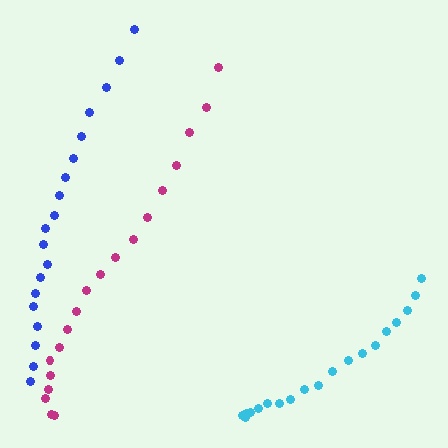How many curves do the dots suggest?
There are 3 distinct paths.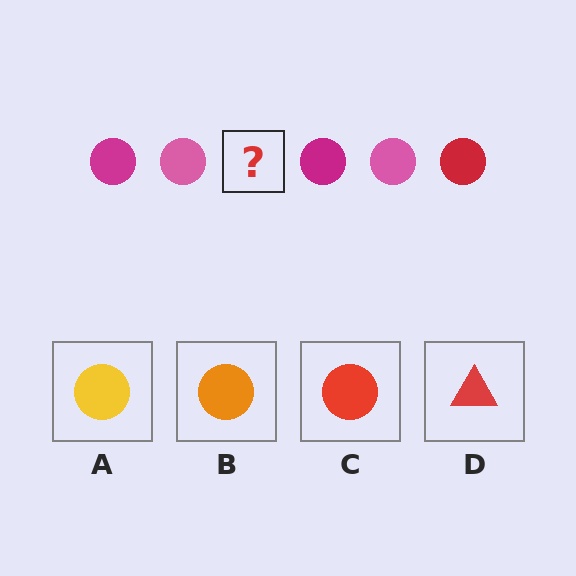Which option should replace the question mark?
Option C.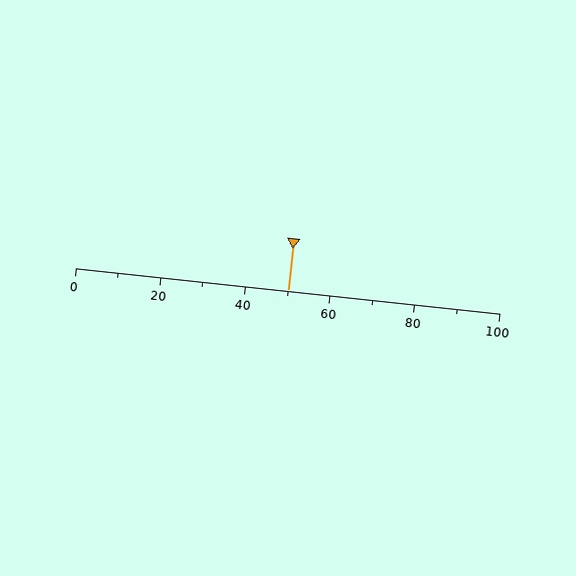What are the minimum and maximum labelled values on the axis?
The axis runs from 0 to 100.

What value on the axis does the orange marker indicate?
The marker indicates approximately 50.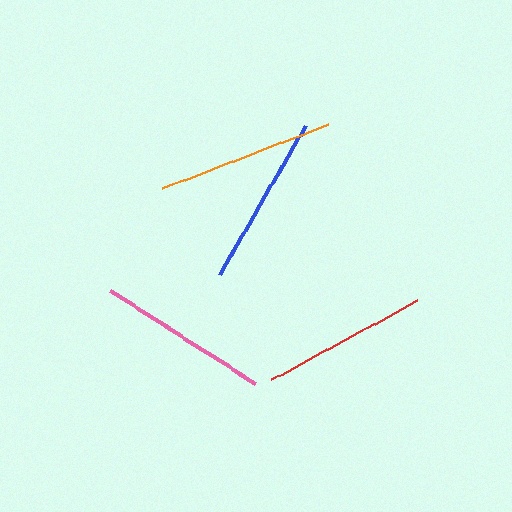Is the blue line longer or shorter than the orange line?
The orange line is longer than the blue line.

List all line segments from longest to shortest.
From longest to shortest: orange, pink, blue, red.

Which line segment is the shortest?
The red line is the shortest at approximately 165 pixels.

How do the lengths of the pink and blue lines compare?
The pink and blue lines are approximately the same length.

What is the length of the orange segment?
The orange segment is approximately 178 pixels long.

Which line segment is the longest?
The orange line is the longest at approximately 178 pixels.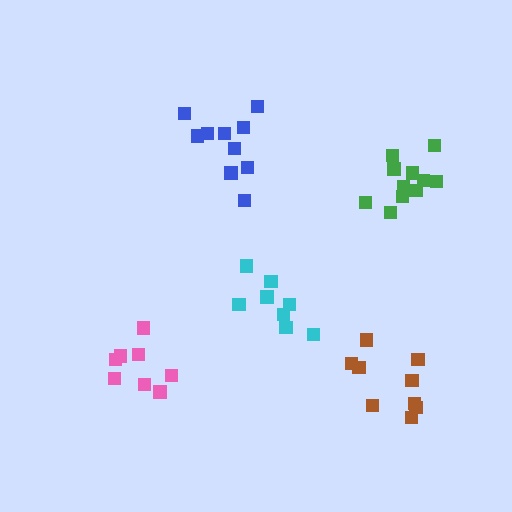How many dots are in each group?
Group 1: 9 dots, Group 2: 8 dots, Group 3: 10 dots, Group 4: 11 dots, Group 5: 8 dots (46 total).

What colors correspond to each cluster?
The clusters are colored: brown, pink, blue, green, cyan.